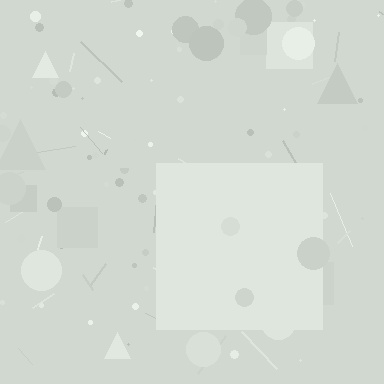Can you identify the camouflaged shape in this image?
The camouflaged shape is a square.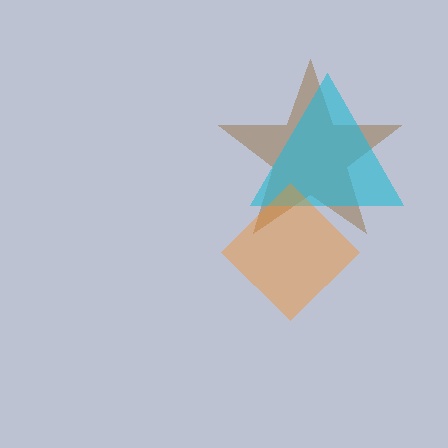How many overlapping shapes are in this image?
There are 3 overlapping shapes in the image.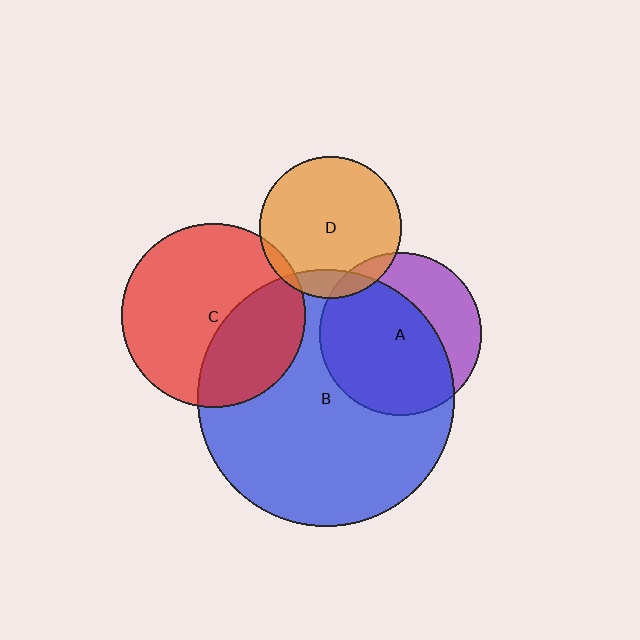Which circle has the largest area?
Circle B (blue).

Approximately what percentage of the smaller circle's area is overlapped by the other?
Approximately 5%.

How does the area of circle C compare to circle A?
Approximately 1.3 times.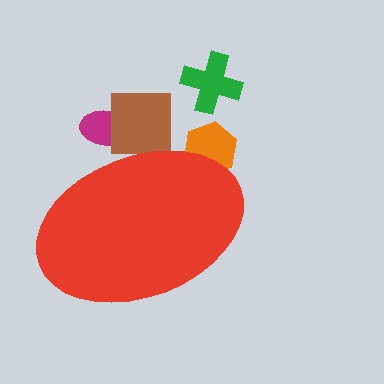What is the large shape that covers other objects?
A red ellipse.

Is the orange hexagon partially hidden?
Yes, the orange hexagon is partially hidden behind the red ellipse.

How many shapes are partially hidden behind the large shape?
3 shapes are partially hidden.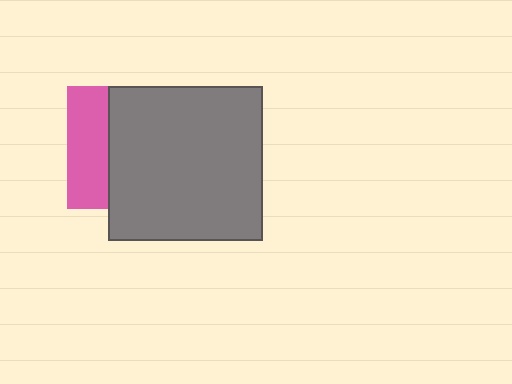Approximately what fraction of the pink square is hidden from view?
Roughly 67% of the pink square is hidden behind the gray square.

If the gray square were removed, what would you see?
You would see the complete pink square.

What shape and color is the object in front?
The object in front is a gray square.